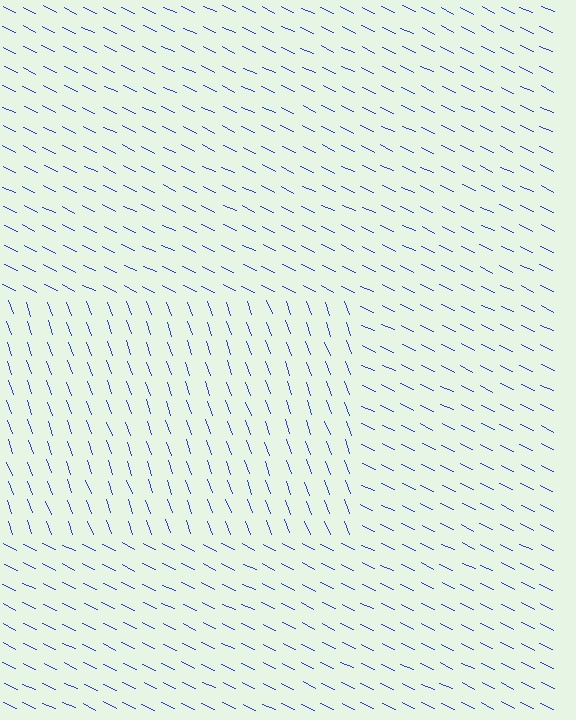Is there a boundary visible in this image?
Yes, there is a texture boundary formed by a change in line orientation.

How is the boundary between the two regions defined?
The boundary is defined purely by a change in line orientation (approximately 45 degrees difference). All lines are the same color and thickness.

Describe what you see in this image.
The image is filled with small blue line segments. A rectangle region in the image has lines oriented differently from the surrounding lines, creating a visible texture boundary.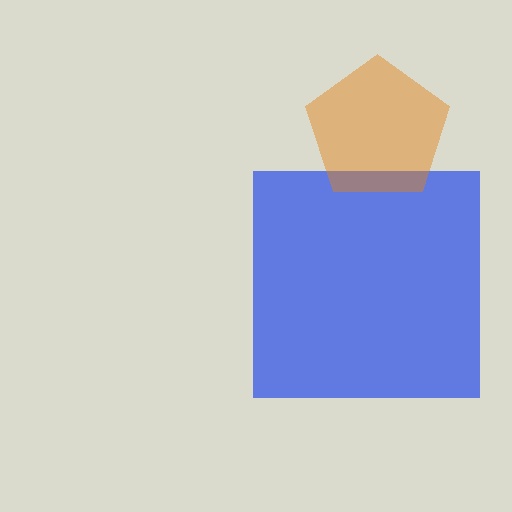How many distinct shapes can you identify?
There are 2 distinct shapes: a blue square, an orange pentagon.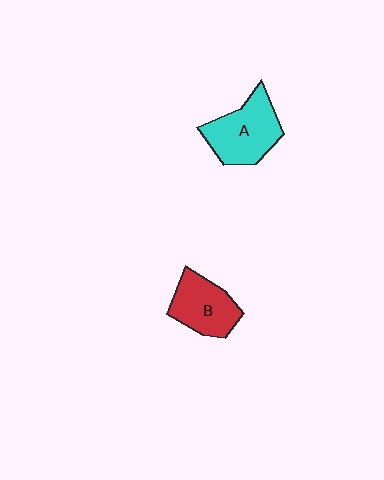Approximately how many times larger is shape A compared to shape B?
Approximately 1.2 times.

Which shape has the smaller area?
Shape B (red).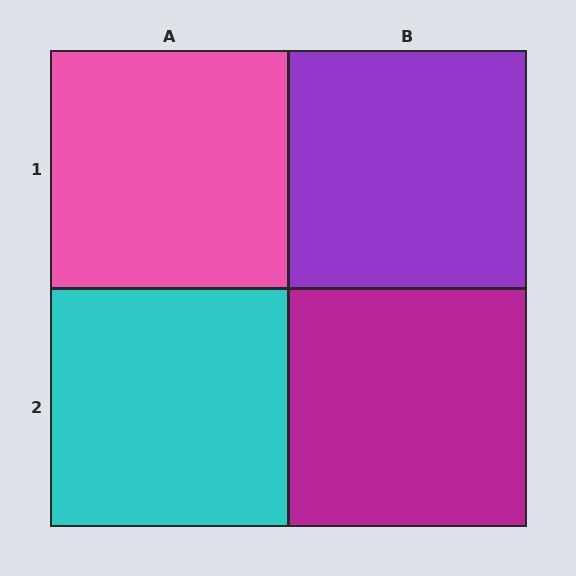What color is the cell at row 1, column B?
Purple.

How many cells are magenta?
1 cell is magenta.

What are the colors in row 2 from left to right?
Cyan, magenta.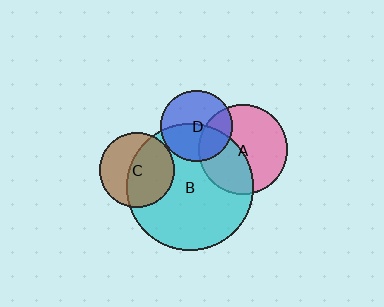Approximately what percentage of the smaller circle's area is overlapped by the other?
Approximately 45%.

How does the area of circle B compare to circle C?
Approximately 2.8 times.